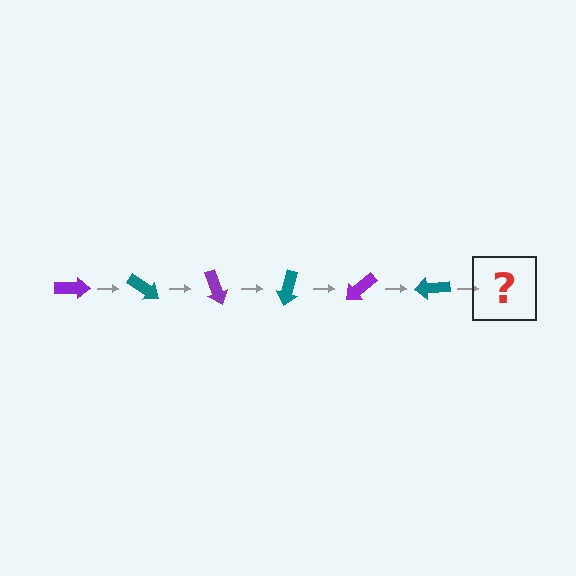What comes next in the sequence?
The next element should be a purple arrow, rotated 210 degrees from the start.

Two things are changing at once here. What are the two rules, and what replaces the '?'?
The two rules are that it rotates 35 degrees each step and the color cycles through purple and teal. The '?' should be a purple arrow, rotated 210 degrees from the start.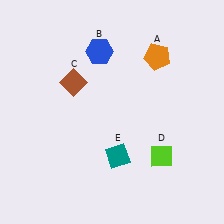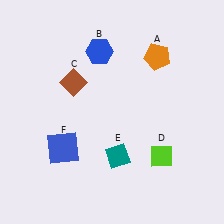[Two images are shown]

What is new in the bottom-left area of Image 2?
A blue square (F) was added in the bottom-left area of Image 2.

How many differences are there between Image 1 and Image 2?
There is 1 difference between the two images.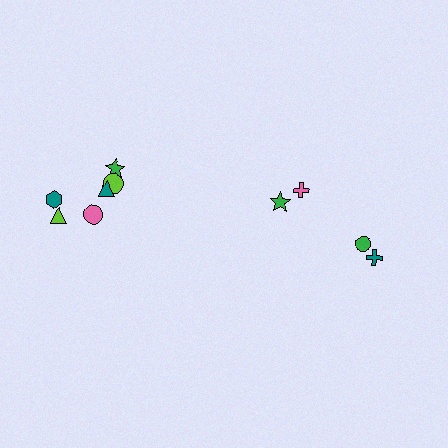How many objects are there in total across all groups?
There are 10 objects.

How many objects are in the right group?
There are 4 objects.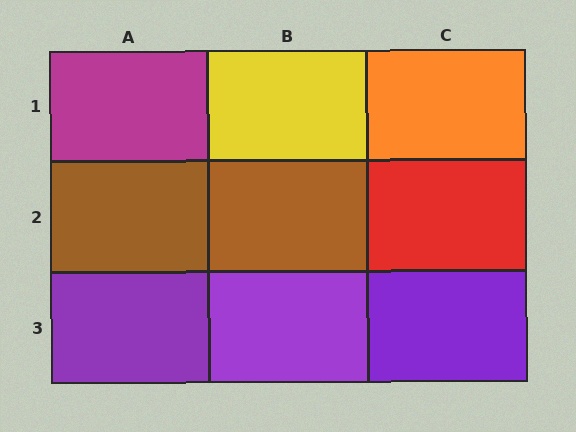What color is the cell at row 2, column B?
Brown.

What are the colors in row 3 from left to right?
Purple, purple, purple.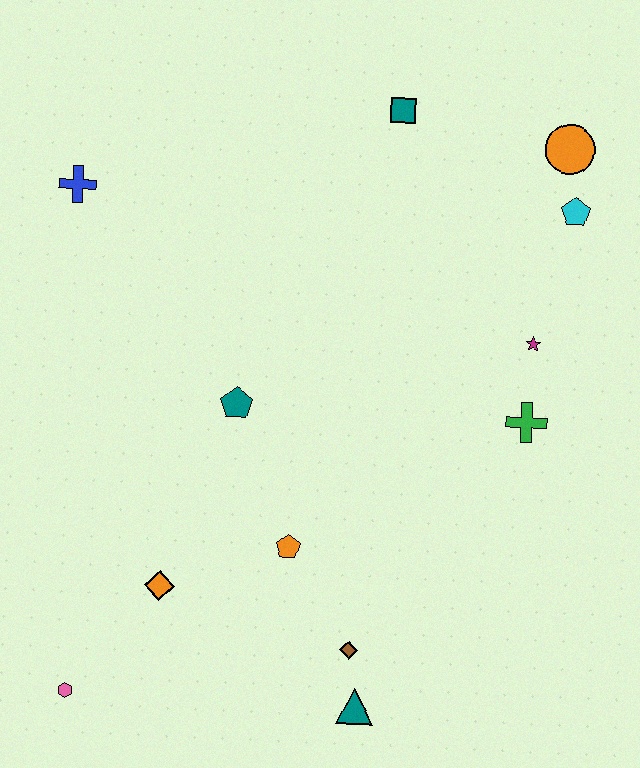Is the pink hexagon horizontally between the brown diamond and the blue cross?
Yes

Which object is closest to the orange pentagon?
The brown diamond is closest to the orange pentagon.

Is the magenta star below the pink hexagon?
No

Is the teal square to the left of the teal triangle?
No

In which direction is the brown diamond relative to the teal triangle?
The brown diamond is above the teal triangle.